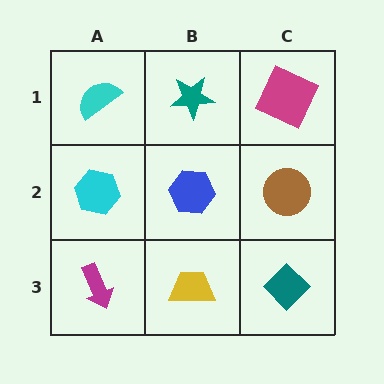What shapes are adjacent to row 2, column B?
A teal star (row 1, column B), a yellow trapezoid (row 3, column B), a cyan hexagon (row 2, column A), a brown circle (row 2, column C).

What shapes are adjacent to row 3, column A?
A cyan hexagon (row 2, column A), a yellow trapezoid (row 3, column B).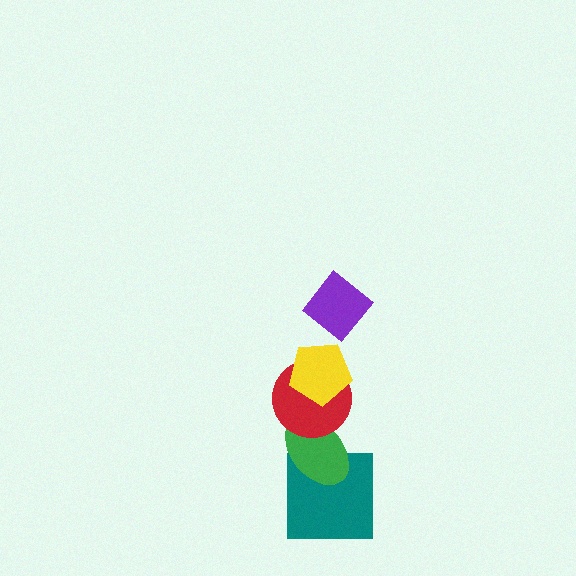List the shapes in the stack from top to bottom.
From top to bottom: the purple diamond, the yellow pentagon, the red circle, the green ellipse, the teal square.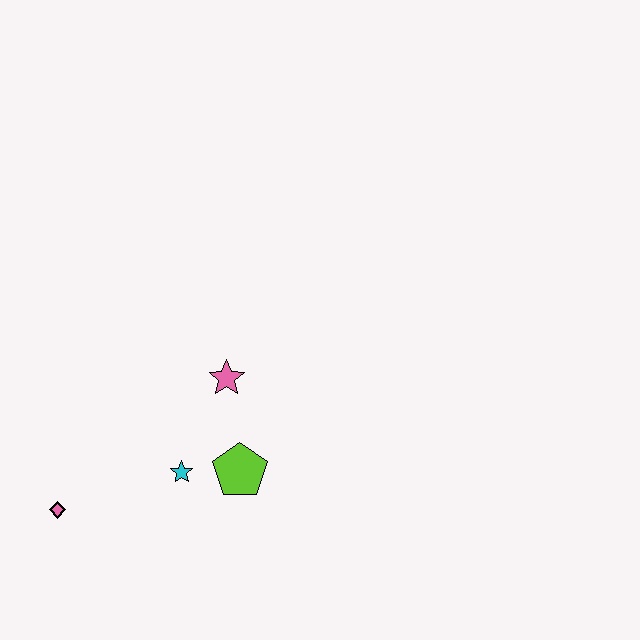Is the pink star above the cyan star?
Yes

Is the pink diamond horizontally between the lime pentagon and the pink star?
No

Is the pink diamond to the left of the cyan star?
Yes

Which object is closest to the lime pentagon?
The cyan star is closest to the lime pentagon.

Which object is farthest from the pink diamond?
The pink star is farthest from the pink diamond.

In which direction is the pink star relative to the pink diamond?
The pink star is to the right of the pink diamond.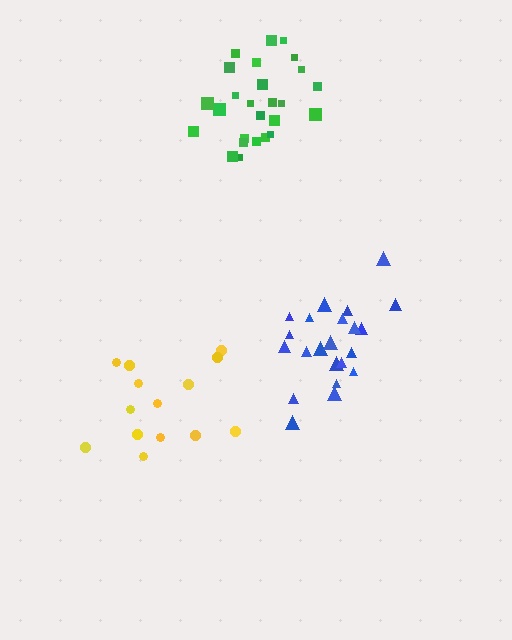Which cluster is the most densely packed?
Green.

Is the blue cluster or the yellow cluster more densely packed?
Blue.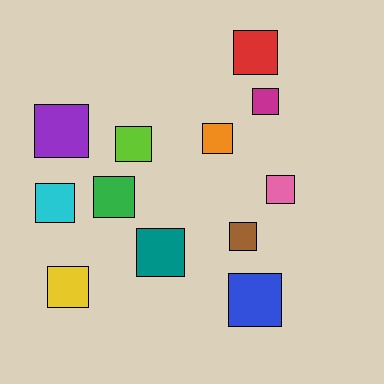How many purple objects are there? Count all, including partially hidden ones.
There is 1 purple object.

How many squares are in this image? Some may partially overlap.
There are 12 squares.